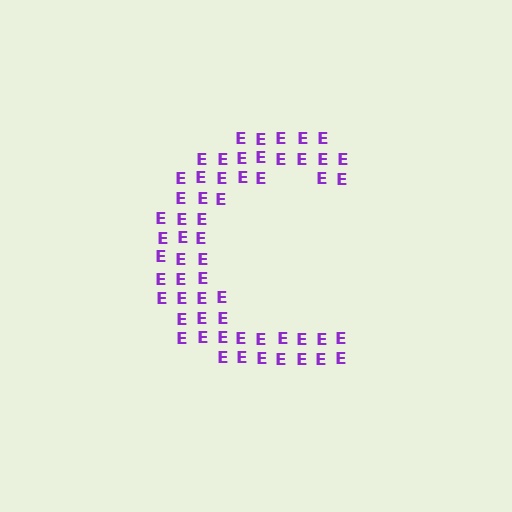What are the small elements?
The small elements are letter E's.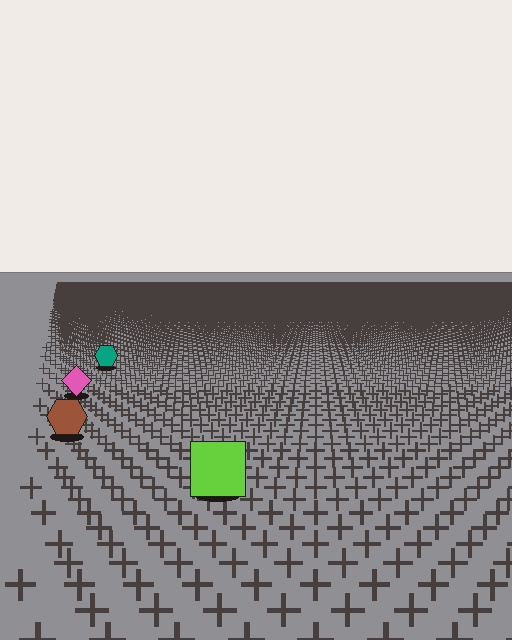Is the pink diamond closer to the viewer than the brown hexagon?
No. The brown hexagon is closer — you can tell from the texture gradient: the ground texture is coarser near it.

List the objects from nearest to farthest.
From nearest to farthest: the lime square, the brown hexagon, the pink diamond, the teal hexagon.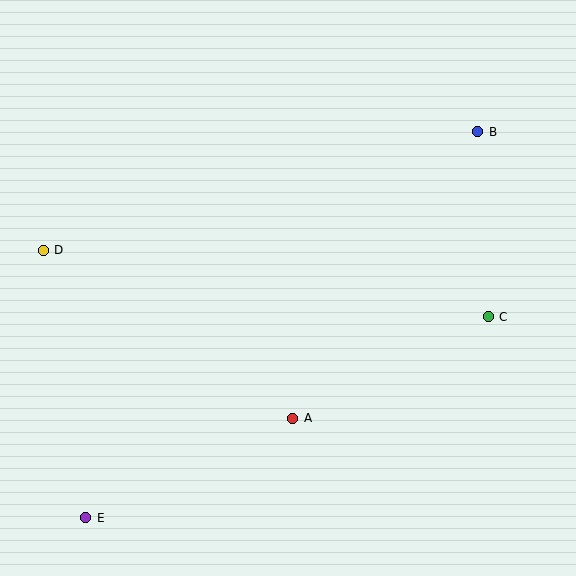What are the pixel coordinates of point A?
Point A is at (293, 418).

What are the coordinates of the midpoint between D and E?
The midpoint between D and E is at (65, 384).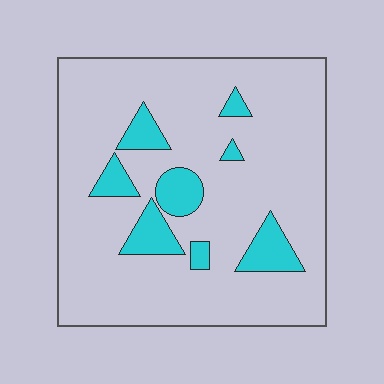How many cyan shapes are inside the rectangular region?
8.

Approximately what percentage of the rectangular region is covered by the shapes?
Approximately 15%.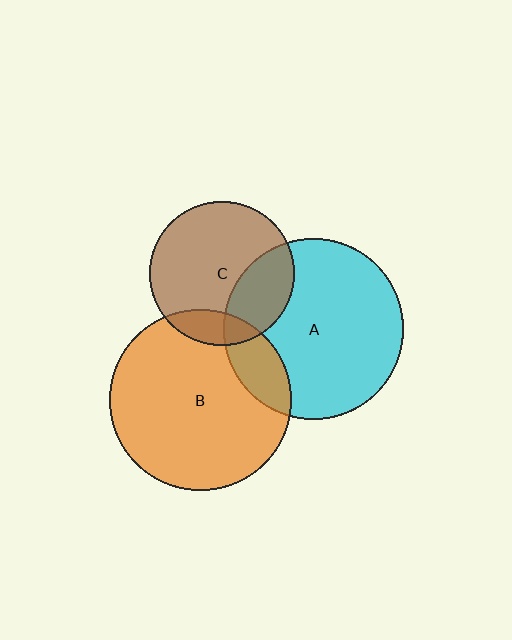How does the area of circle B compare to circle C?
Approximately 1.6 times.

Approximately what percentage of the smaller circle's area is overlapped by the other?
Approximately 15%.